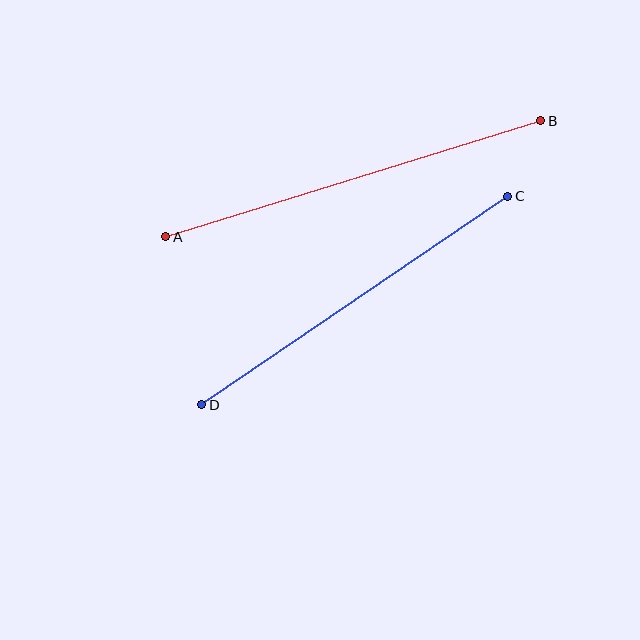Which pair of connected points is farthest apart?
Points A and B are farthest apart.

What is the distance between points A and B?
The distance is approximately 393 pixels.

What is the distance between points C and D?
The distance is approximately 370 pixels.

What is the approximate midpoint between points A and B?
The midpoint is at approximately (353, 179) pixels.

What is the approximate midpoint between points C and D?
The midpoint is at approximately (355, 301) pixels.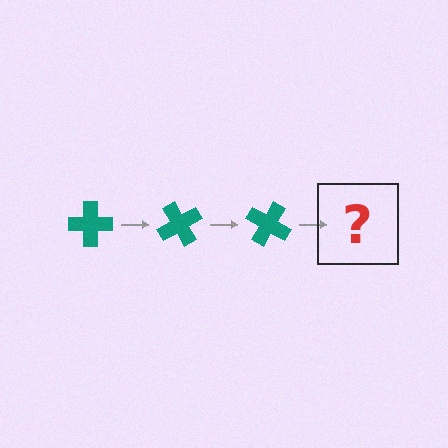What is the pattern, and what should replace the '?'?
The pattern is that the cross rotates 60 degrees each step. The '?' should be a teal cross rotated 180 degrees.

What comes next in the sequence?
The next element should be a teal cross rotated 180 degrees.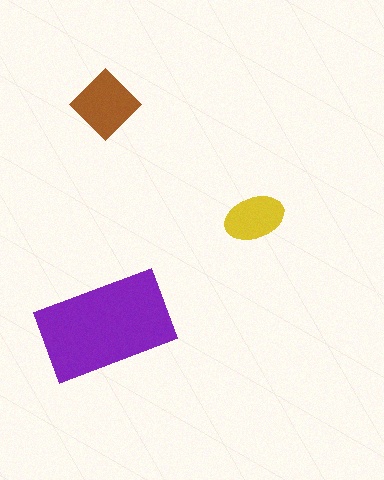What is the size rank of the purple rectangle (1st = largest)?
1st.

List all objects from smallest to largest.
The yellow ellipse, the brown diamond, the purple rectangle.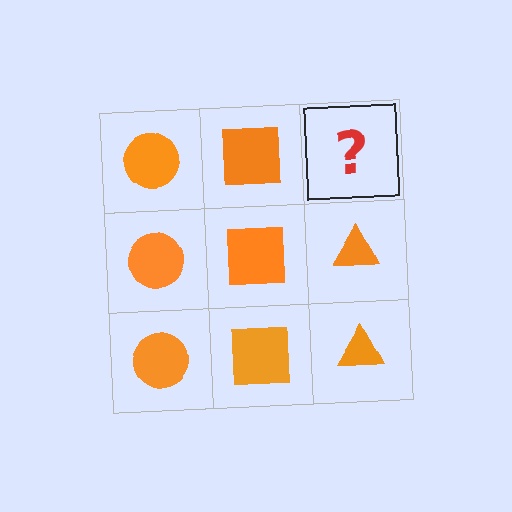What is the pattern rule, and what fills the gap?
The rule is that each column has a consistent shape. The gap should be filled with an orange triangle.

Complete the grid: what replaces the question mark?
The question mark should be replaced with an orange triangle.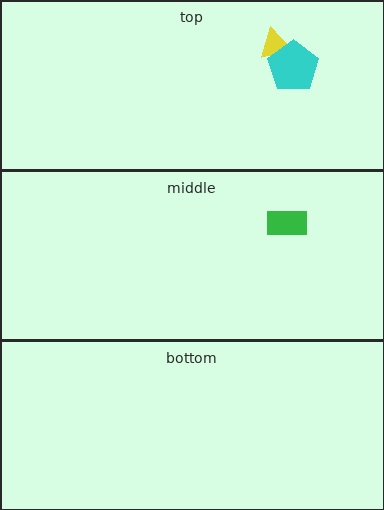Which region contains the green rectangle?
The middle region.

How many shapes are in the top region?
2.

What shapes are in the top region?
The yellow triangle, the cyan pentagon.